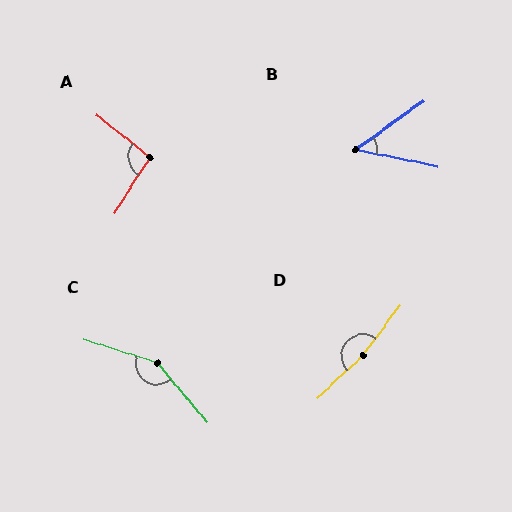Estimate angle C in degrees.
Approximately 147 degrees.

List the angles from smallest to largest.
B (47°), A (96°), C (147°), D (169°).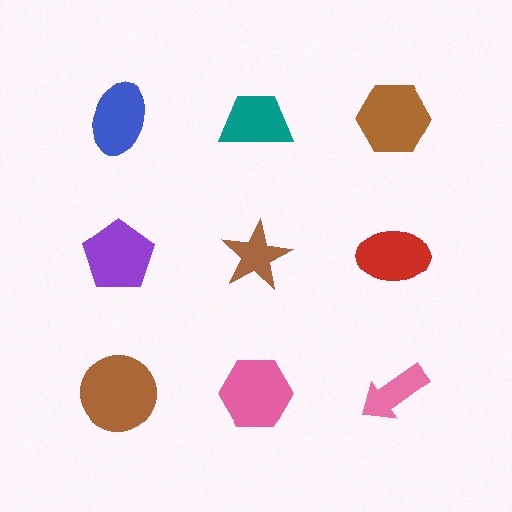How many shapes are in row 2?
3 shapes.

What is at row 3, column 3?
A pink arrow.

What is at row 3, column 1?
A brown circle.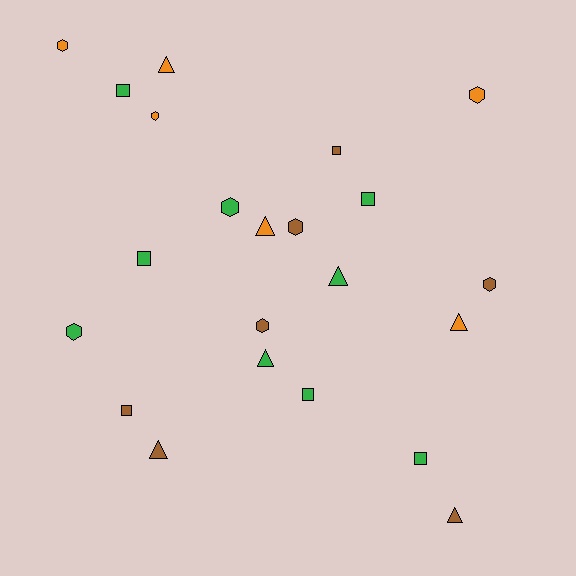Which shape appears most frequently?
Hexagon, with 8 objects.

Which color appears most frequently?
Green, with 9 objects.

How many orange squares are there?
There are no orange squares.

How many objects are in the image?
There are 22 objects.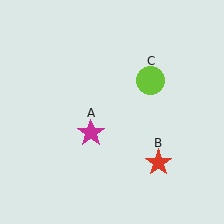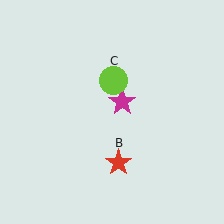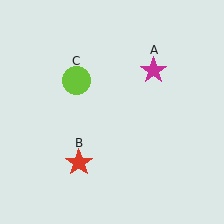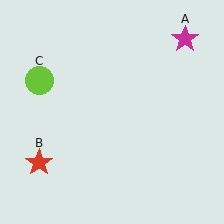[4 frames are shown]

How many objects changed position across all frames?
3 objects changed position: magenta star (object A), red star (object B), lime circle (object C).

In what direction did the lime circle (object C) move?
The lime circle (object C) moved left.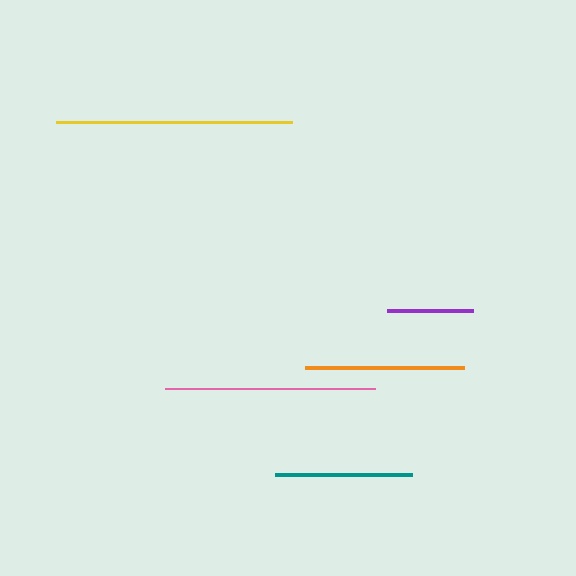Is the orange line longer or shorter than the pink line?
The pink line is longer than the orange line.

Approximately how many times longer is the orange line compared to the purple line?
The orange line is approximately 1.8 times the length of the purple line.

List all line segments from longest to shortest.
From longest to shortest: yellow, pink, orange, teal, purple.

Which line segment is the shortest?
The purple line is the shortest at approximately 86 pixels.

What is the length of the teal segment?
The teal segment is approximately 137 pixels long.